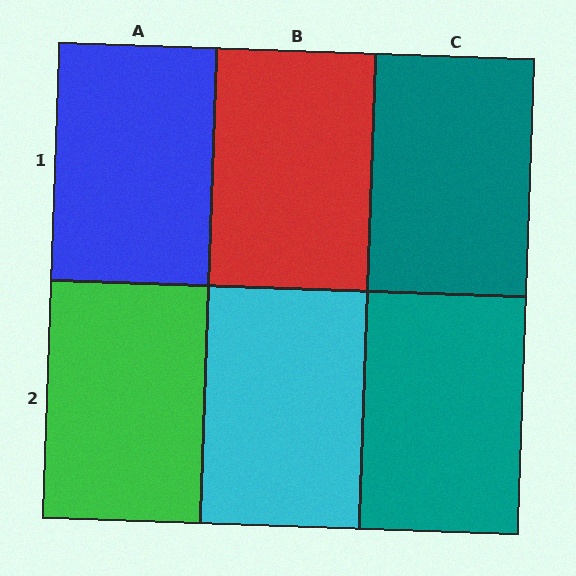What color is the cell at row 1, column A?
Blue.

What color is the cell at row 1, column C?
Teal.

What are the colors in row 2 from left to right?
Green, cyan, teal.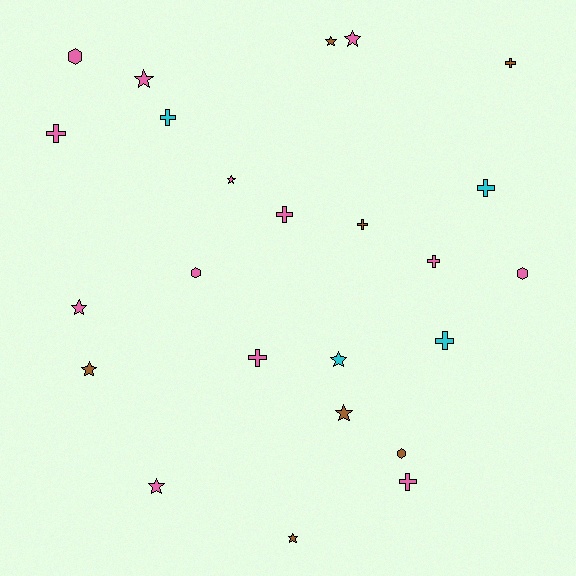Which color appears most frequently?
Pink, with 13 objects.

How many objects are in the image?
There are 24 objects.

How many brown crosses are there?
There are 2 brown crosses.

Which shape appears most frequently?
Cross, with 10 objects.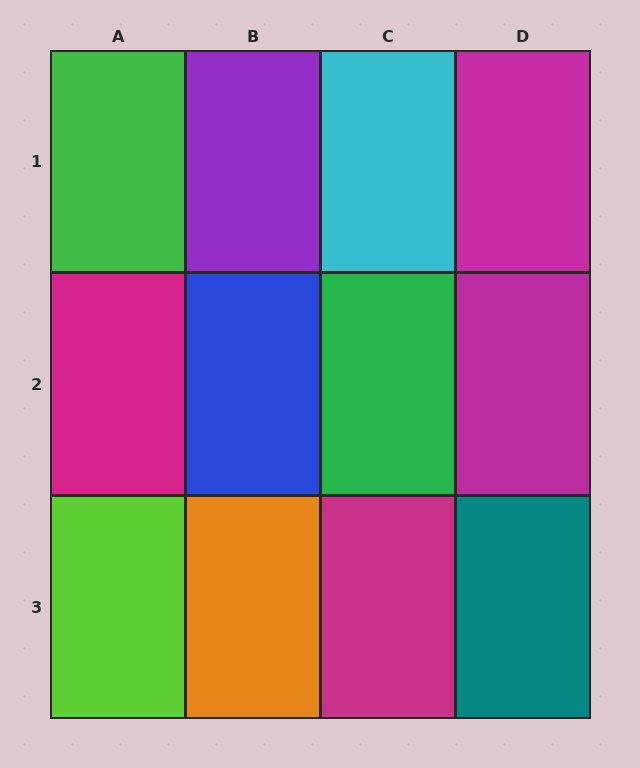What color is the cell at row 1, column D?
Magenta.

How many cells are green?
2 cells are green.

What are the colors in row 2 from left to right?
Magenta, blue, green, magenta.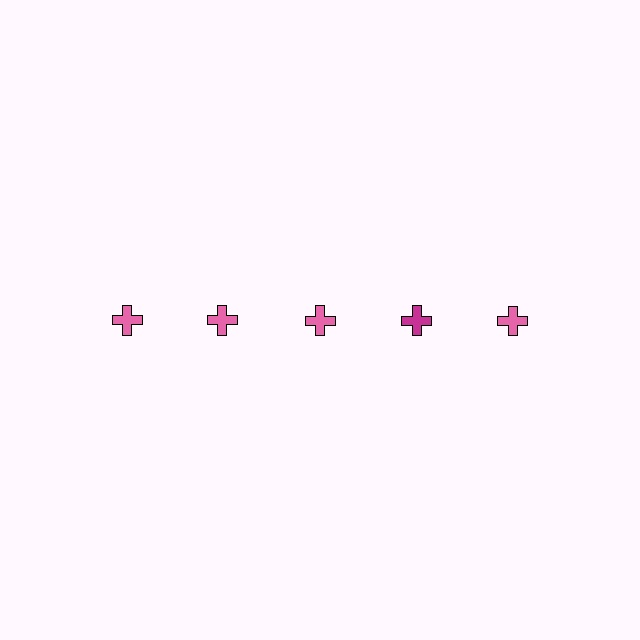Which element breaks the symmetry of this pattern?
The magenta cross in the top row, second from right column breaks the symmetry. All other shapes are pink crosses.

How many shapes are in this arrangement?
There are 5 shapes arranged in a grid pattern.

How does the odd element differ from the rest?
It has a different color: magenta instead of pink.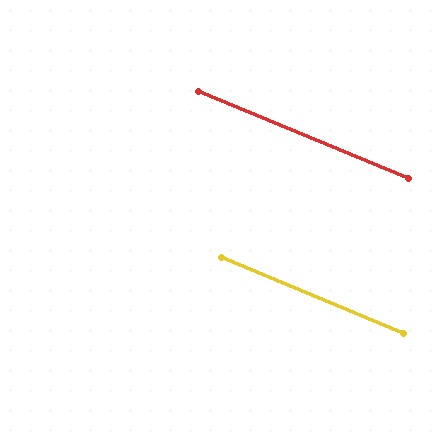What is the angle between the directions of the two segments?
Approximately 0 degrees.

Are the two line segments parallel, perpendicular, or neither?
Parallel — their directions differ by only 0.0°.